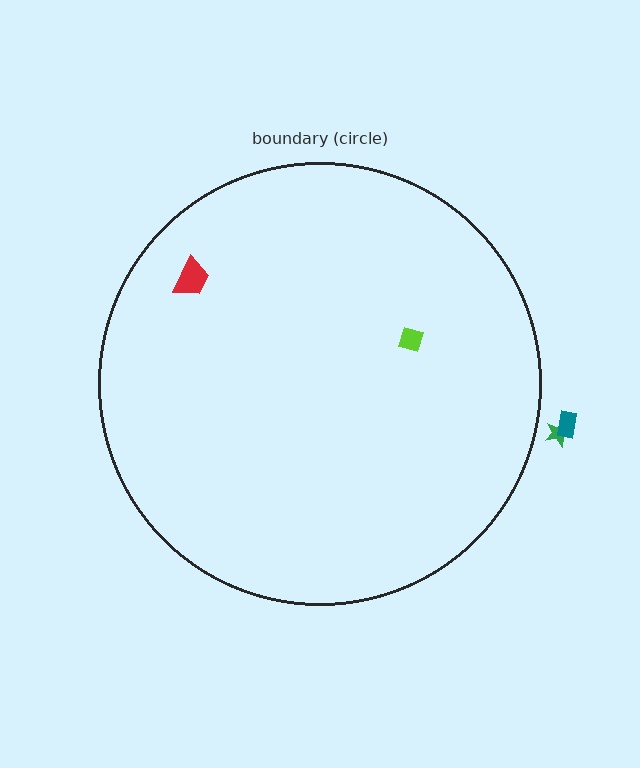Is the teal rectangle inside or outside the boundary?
Outside.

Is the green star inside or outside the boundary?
Outside.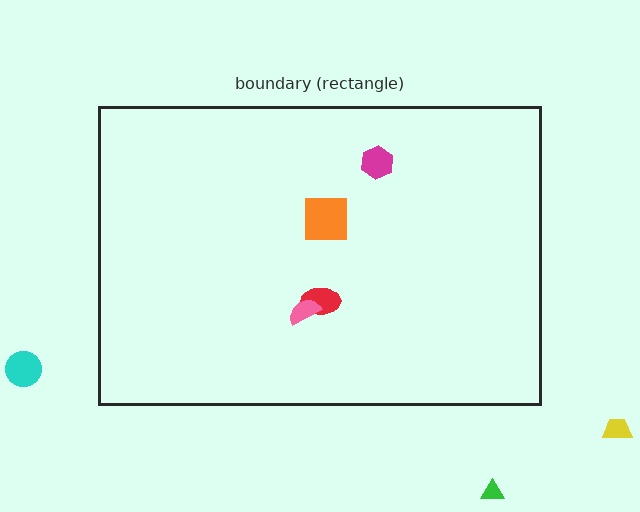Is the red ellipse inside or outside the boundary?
Inside.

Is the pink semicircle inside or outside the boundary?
Inside.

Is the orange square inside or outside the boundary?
Inside.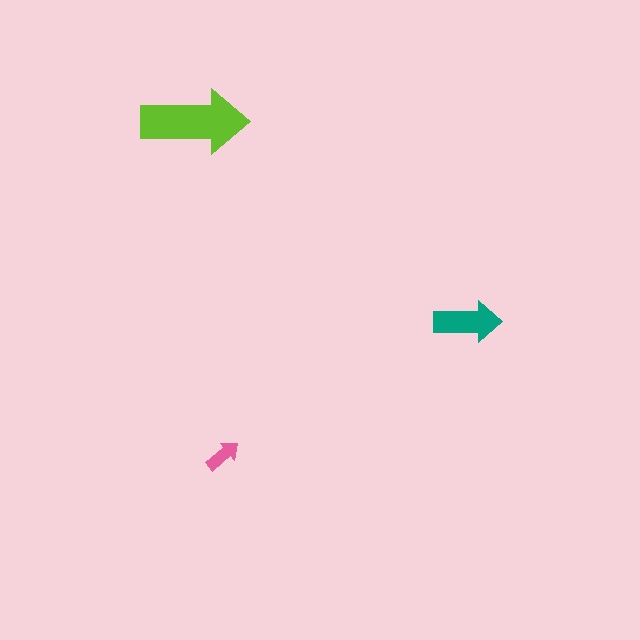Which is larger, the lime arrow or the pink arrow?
The lime one.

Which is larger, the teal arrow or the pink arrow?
The teal one.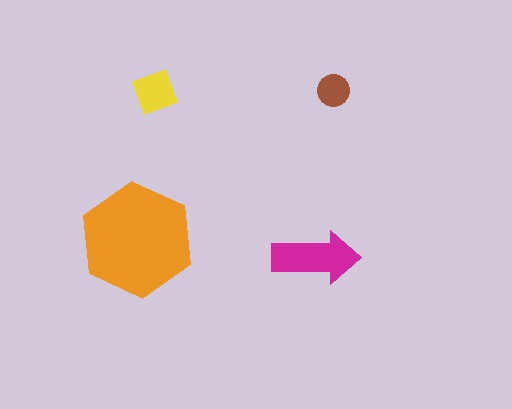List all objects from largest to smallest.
The orange hexagon, the magenta arrow, the yellow square, the brown circle.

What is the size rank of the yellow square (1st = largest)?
3rd.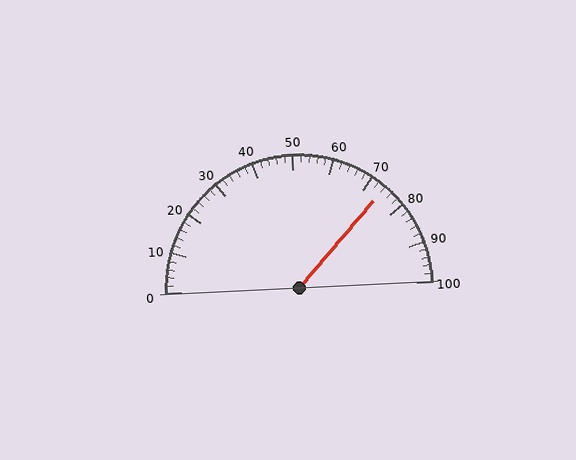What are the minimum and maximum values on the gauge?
The gauge ranges from 0 to 100.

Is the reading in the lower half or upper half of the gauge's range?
The reading is in the upper half of the range (0 to 100).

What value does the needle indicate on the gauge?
The needle indicates approximately 74.